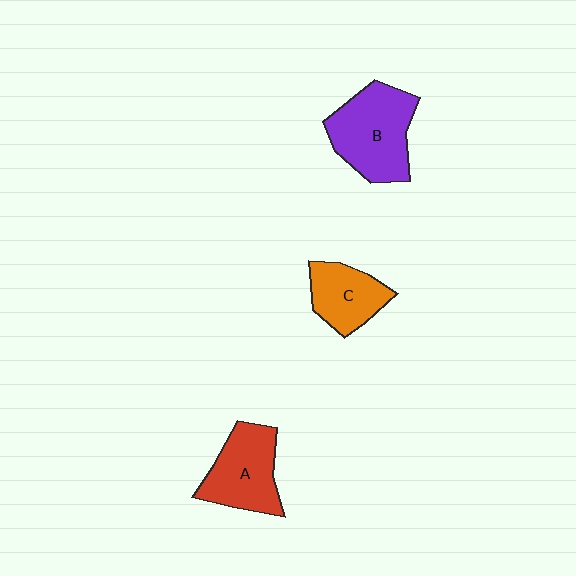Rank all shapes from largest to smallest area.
From largest to smallest: B (purple), A (red), C (orange).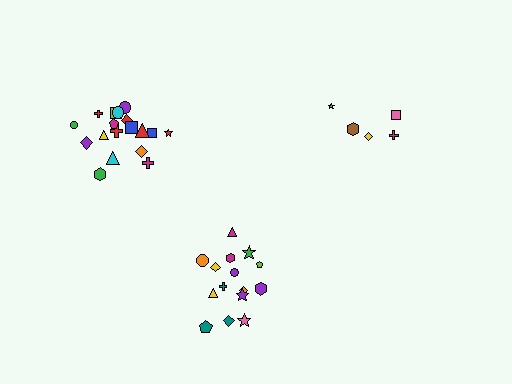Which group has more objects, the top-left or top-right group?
The top-left group.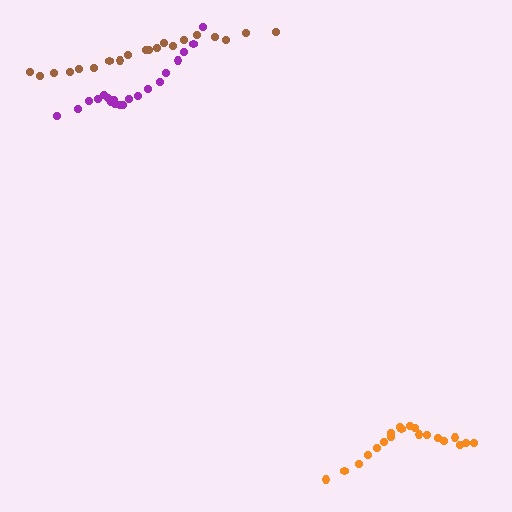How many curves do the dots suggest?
There are 3 distinct paths.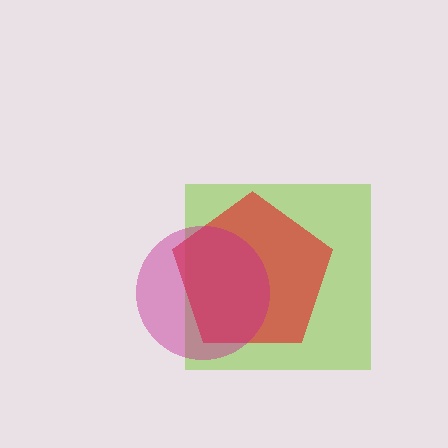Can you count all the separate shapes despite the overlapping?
Yes, there are 3 separate shapes.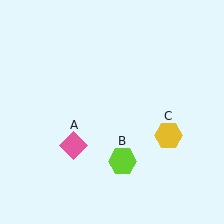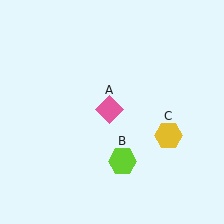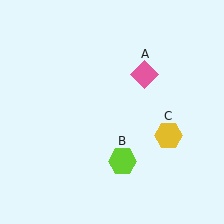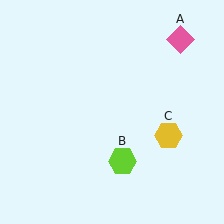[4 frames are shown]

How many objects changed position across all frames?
1 object changed position: pink diamond (object A).